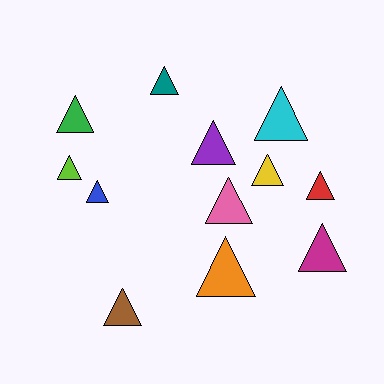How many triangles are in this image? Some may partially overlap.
There are 12 triangles.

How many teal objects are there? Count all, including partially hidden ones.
There is 1 teal object.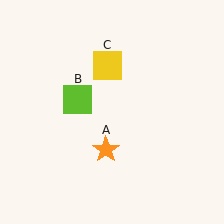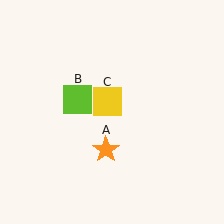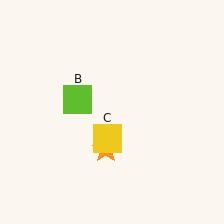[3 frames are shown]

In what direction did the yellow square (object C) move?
The yellow square (object C) moved down.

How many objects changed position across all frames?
1 object changed position: yellow square (object C).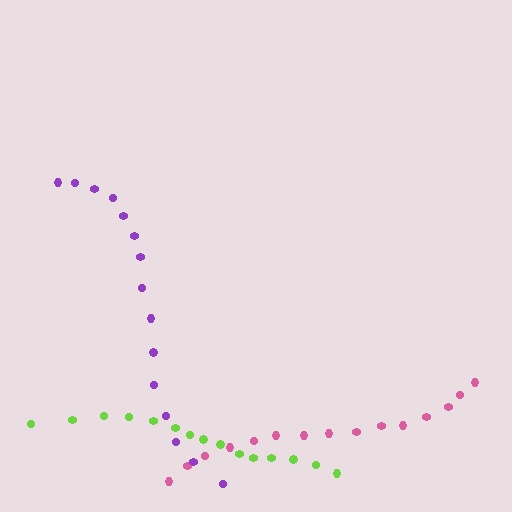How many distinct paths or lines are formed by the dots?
There are 3 distinct paths.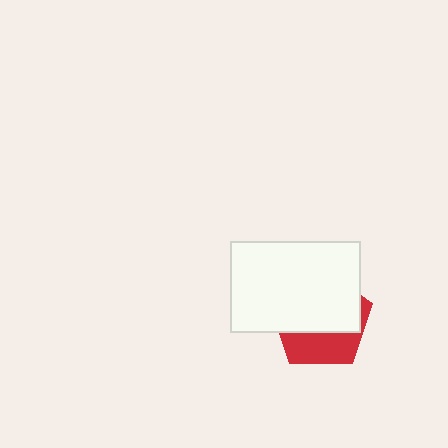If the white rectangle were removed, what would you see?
You would see the complete red pentagon.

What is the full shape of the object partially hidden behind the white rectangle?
The partially hidden object is a red pentagon.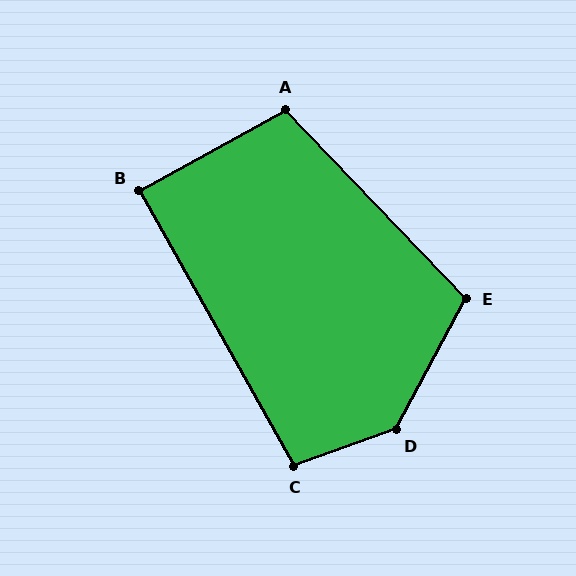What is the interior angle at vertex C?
Approximately 100 degrees (obtuse).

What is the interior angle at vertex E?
Approximately 108 degrees (obtuse).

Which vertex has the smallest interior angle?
B, at approximately 90 degrees.